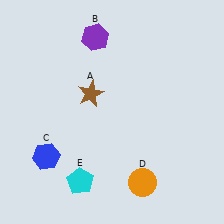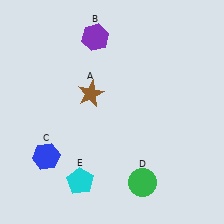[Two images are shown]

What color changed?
The circle (D) changed from orange in Image 1 to green in Image 2.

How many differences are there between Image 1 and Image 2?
There is 1 difference between the two images.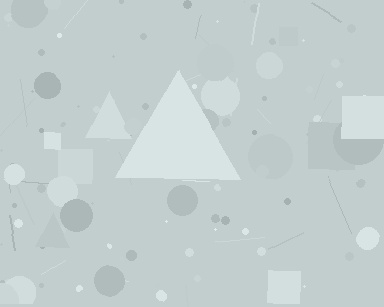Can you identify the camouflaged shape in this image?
The camouflaged shape is a triangle.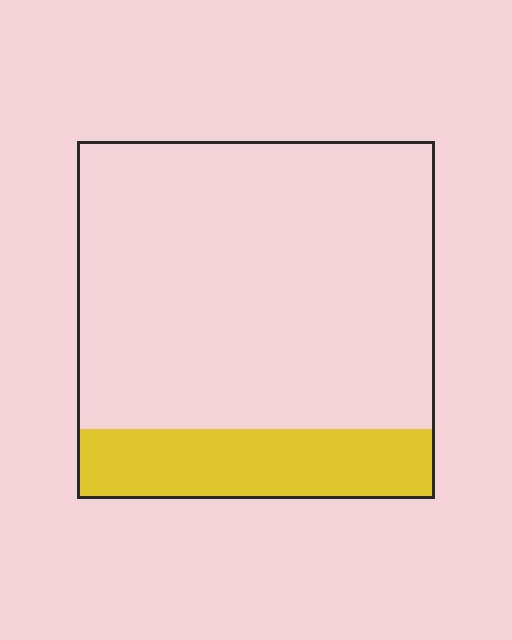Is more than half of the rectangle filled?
No.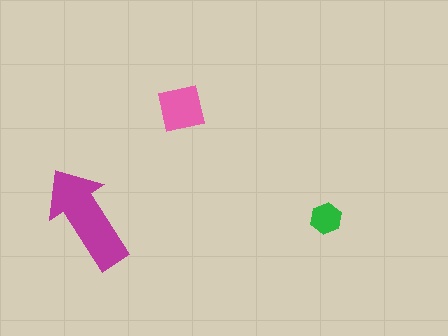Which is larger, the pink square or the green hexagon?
The pink square.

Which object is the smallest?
The green hexagon.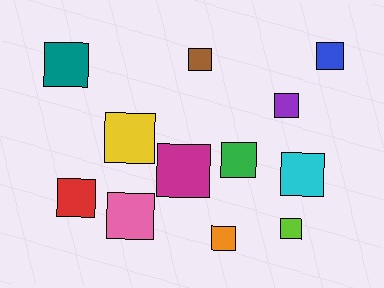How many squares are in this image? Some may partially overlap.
There are 12 squares.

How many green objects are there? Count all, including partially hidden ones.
There is 1 green object.